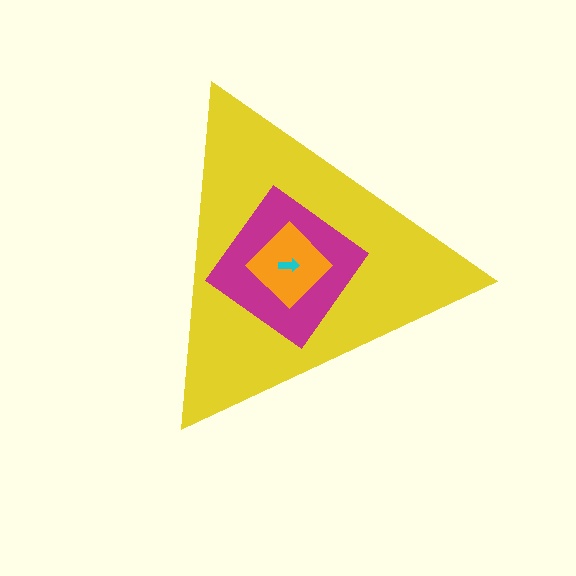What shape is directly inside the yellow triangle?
The magenta diamond.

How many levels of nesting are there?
4.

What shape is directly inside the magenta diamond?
The orange diamond.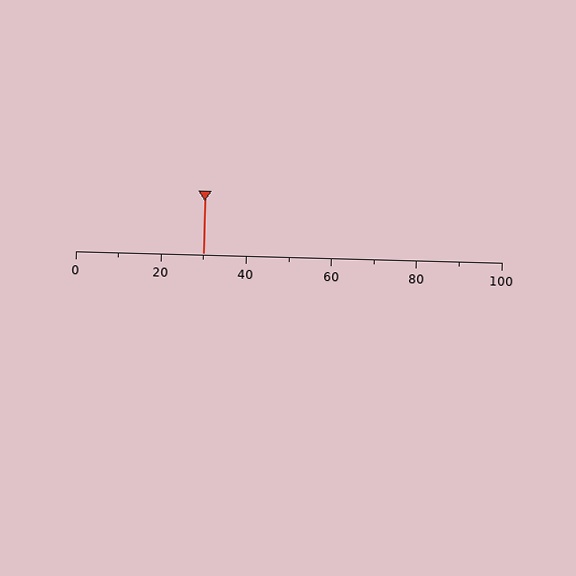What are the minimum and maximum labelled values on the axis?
The axis runs from 0 to 100.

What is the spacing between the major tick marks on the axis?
The major ticks are spaced 20 apart.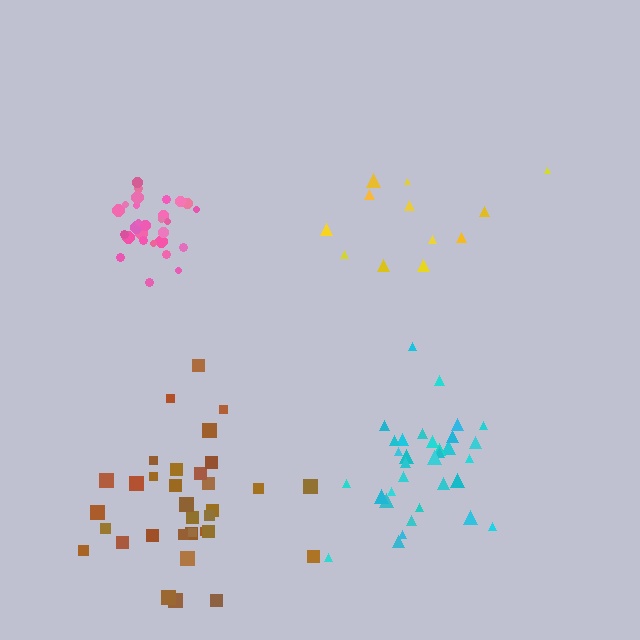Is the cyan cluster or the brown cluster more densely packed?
Cyan.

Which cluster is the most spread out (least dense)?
Yellow.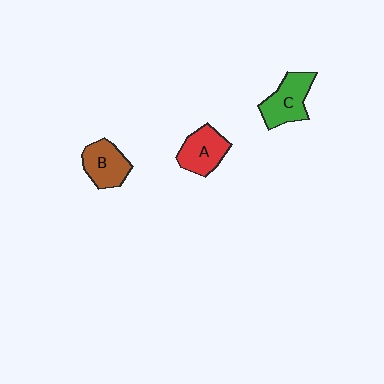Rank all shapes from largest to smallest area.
From largest to smallest: C (green), A (red), B (brown).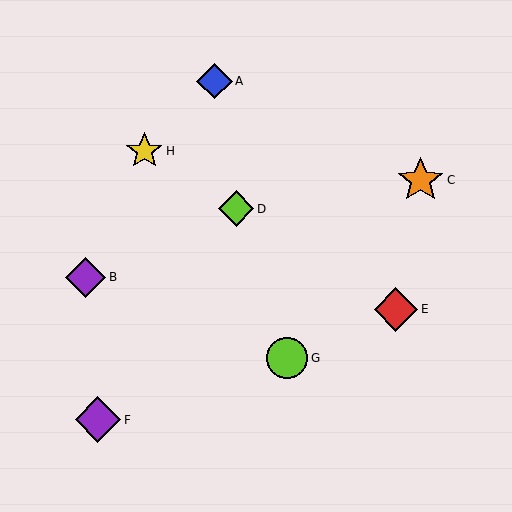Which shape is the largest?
The orange star (labeled C) is the largest.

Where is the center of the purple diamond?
The center of the purple diamond is at (98, 420).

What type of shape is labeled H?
Shape H is a yellow star.